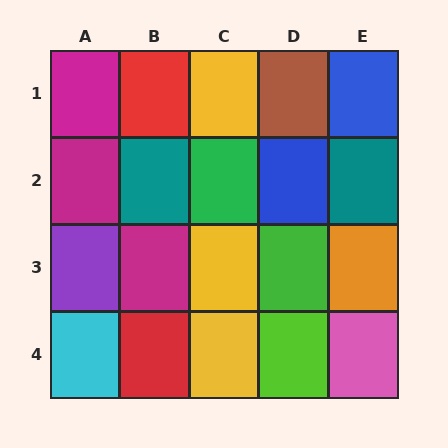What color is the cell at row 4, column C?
Yellow.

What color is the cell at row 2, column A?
Magenta.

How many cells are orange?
1 cell is orange.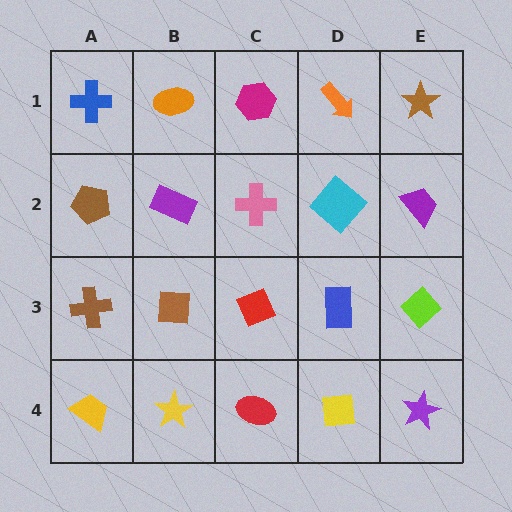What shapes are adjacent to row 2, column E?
A brown star (row 1, column E), a lime diamond (row 3, column E), a cyan diamond (row 2, column D).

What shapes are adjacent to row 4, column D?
A blue rectangle (row 3, column D), a red ellipse (row 4, column C), a purple star (row 4, column E).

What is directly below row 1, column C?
A pink cross.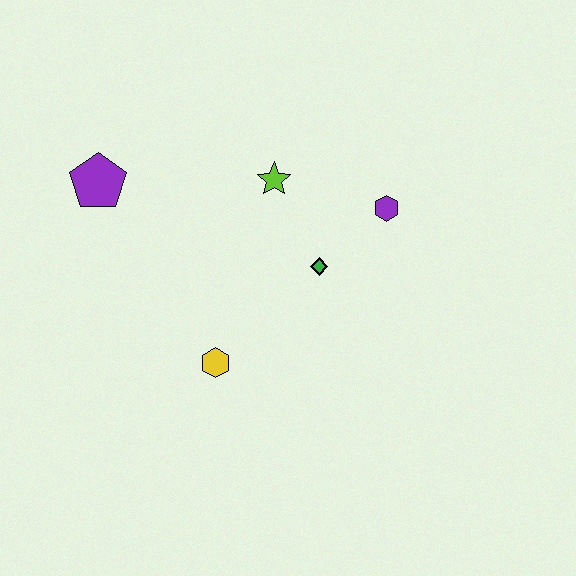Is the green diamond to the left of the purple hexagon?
Yes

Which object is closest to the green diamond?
The purple hexagon is closest to the green diamond.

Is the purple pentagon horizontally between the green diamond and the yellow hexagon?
No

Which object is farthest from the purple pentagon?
The purple hexagon is farthest from the purple pentagon.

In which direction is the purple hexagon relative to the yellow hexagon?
The purple hexagon is to the right of the yellow hexagon.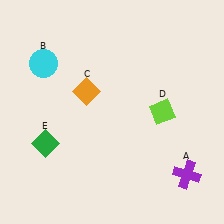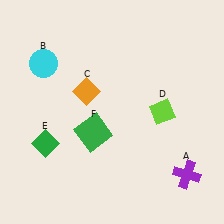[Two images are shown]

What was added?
A green square (F) was added in Image 2.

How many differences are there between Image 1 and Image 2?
There is 1 difference between the two images.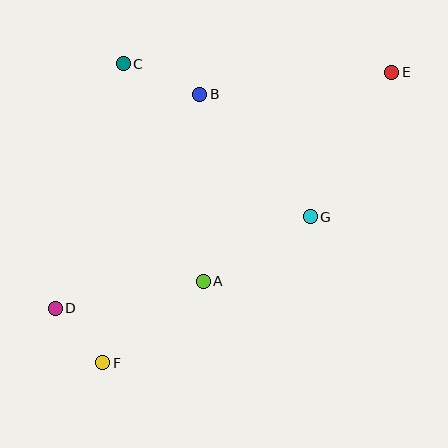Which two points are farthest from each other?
Points D and E are farthest from each other.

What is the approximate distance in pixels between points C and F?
The distance between C and F is approximately 300 pixels.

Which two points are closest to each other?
Points D and F are closest to each other.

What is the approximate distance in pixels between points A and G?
The distance between A and G is approximately 124 pixels.